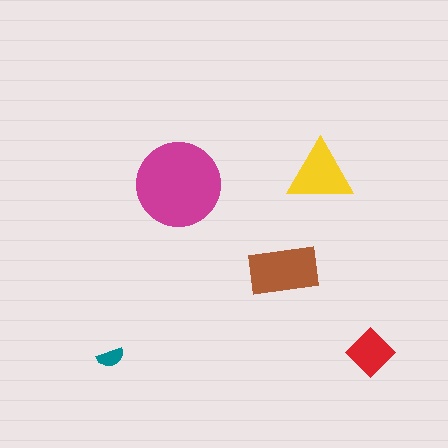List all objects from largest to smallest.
The magenta circle, the brown rectangle, the yellow triangle, the red diamond, the teal semicircle.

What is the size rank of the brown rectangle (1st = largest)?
2nd.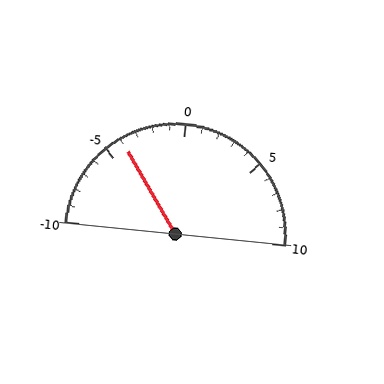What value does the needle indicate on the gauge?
The needle indicates approximately -4.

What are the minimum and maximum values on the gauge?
The gauge ranges from -10 to 10.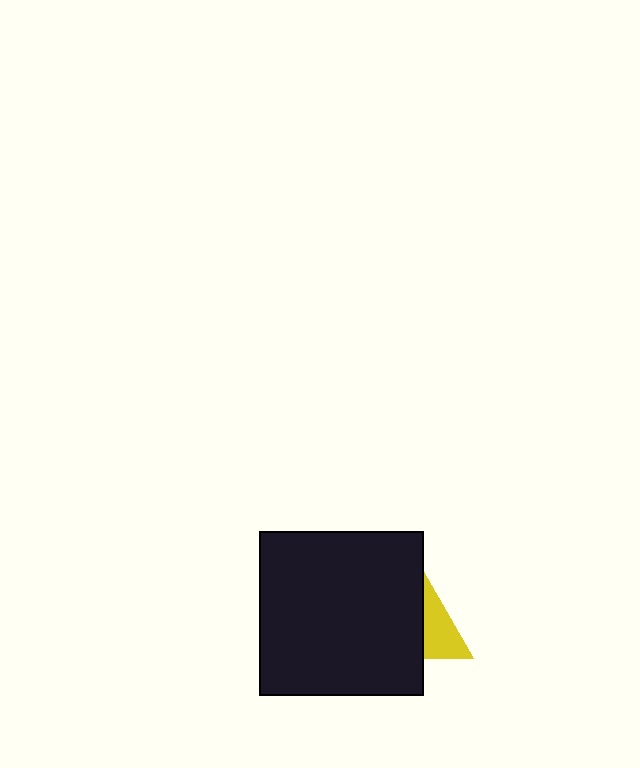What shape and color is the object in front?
The object in front is a black square.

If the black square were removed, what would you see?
You would see the complete yellow triangle.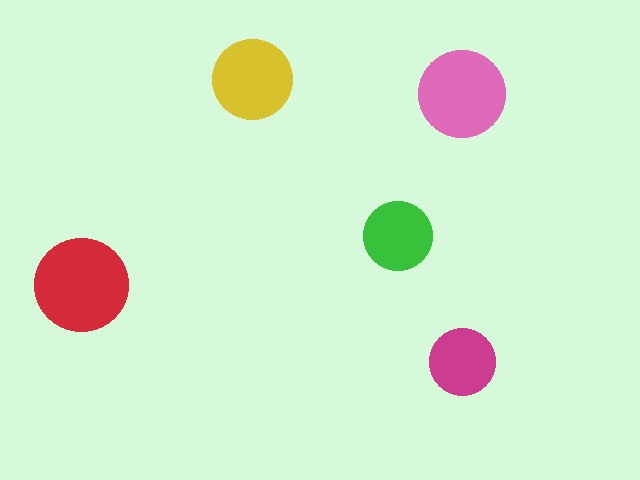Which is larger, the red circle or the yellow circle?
The red one.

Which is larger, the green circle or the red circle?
The red one.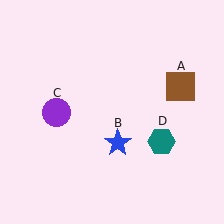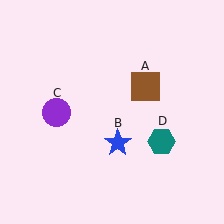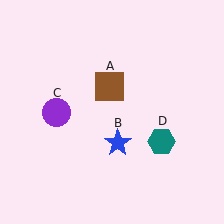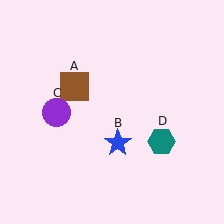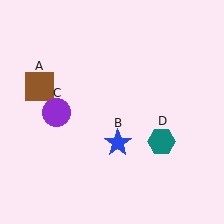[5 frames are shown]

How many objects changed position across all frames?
1 object changed position: brown square (object A).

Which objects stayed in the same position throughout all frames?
Blue star (object B) and purple circle (object C) and teal hexagon (object D) remained stationary.